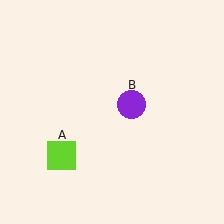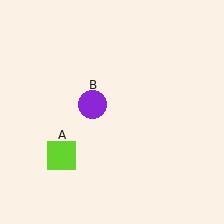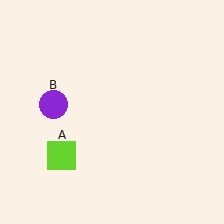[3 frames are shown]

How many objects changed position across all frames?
1 object changed position: purple circle (object B).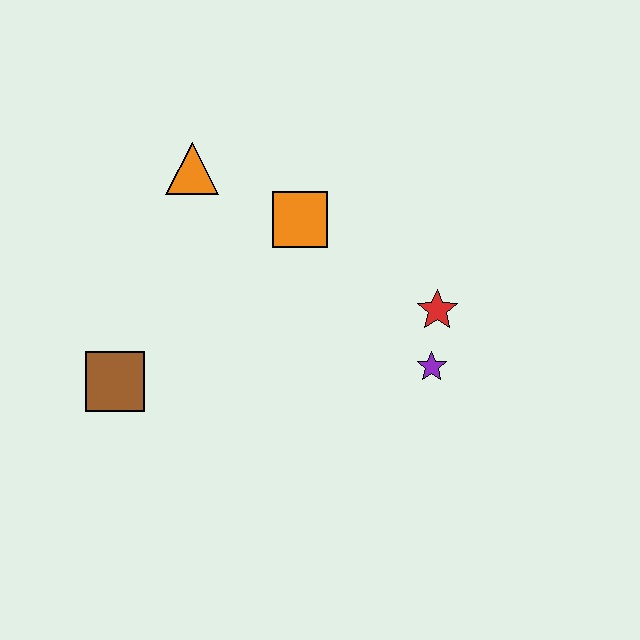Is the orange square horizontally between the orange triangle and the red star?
Yes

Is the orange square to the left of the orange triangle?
No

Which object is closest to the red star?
The purple star is closest to the red star.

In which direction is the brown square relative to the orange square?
The brown square is to the left of the orange square.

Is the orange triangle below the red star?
No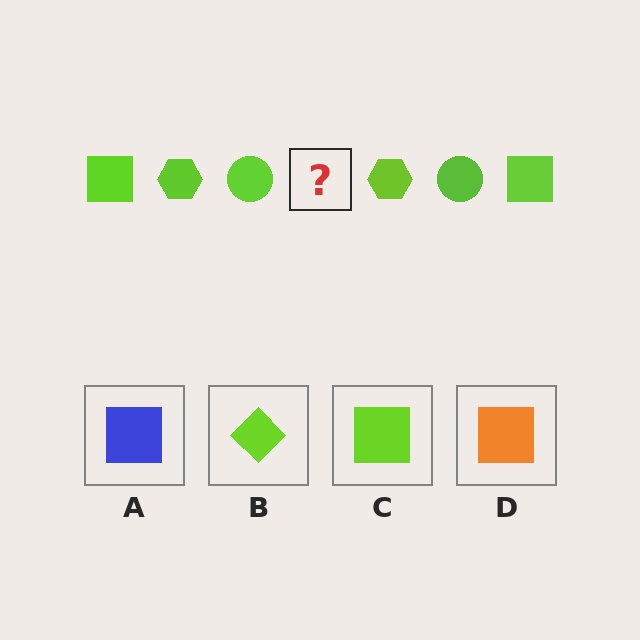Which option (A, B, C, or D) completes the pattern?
C.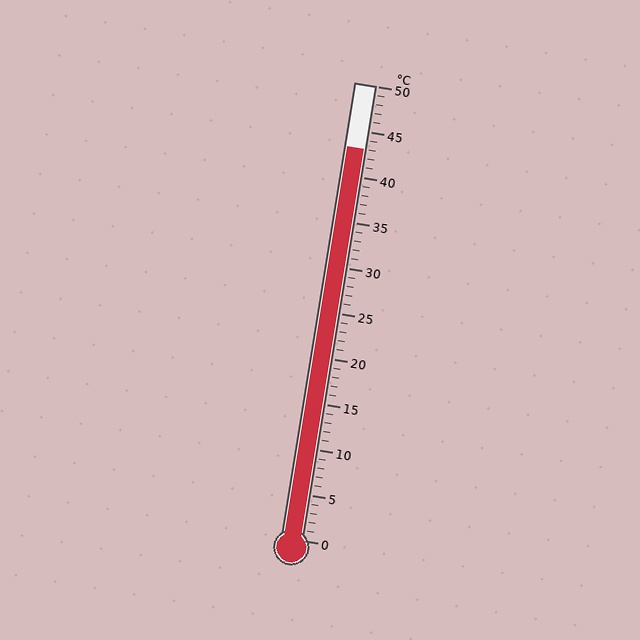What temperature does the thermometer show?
The thermometer shows approximately 43°C.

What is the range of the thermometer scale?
The thermometer scale ranges from 0°C to 50°C.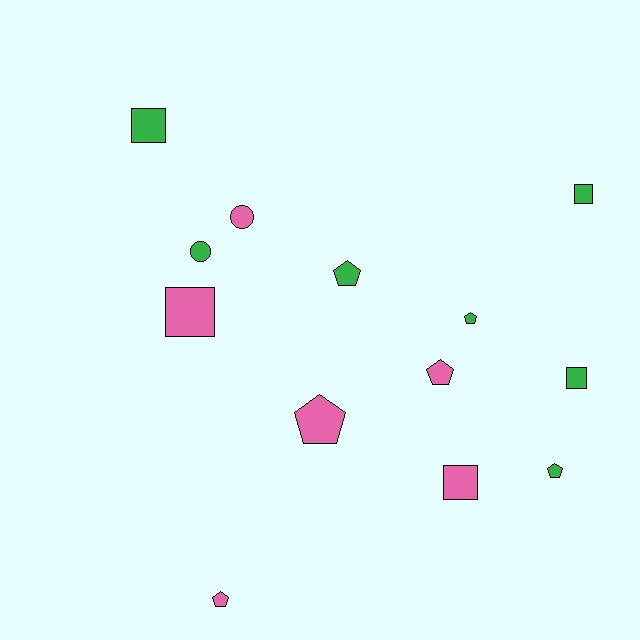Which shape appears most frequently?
Pentagon, with 6 objects.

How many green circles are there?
There is 1 green circle.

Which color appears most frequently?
Green, with 7 objects.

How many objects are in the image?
There are 13 objects.